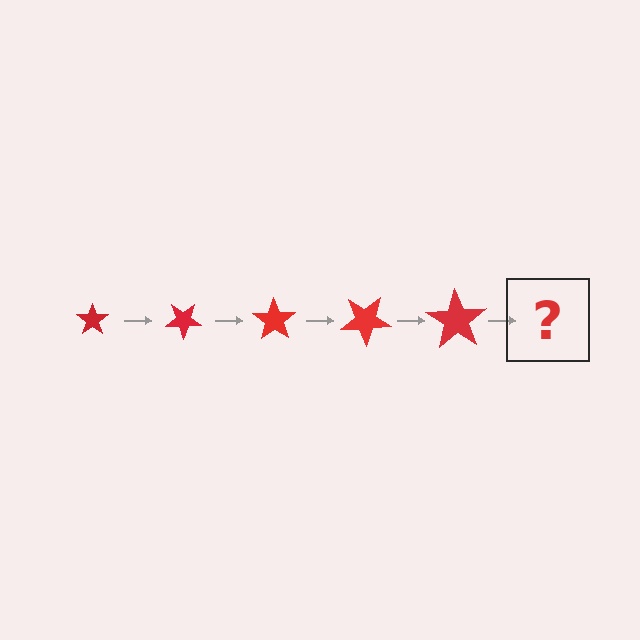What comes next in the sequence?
The next element should be a star, larger than the previous one and rotated 175 degrees from the start.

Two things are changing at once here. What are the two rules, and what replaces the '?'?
The two rules are that the star grows larger each step and it rotates 35 degrees each step. The '?' should be a star, larger than the previous one and rotated 175 degrees from the start.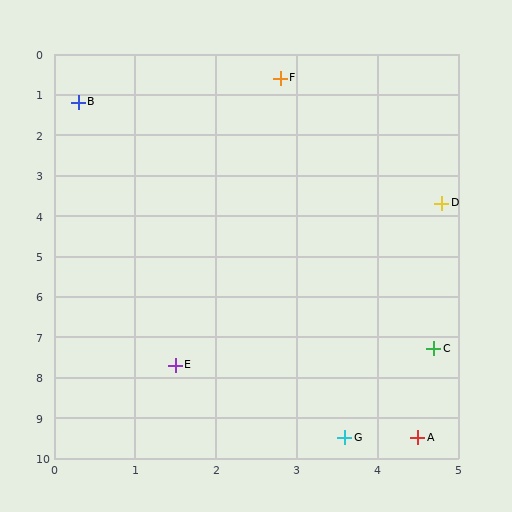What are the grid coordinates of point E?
Point E is at approximately (1.5, 7.7).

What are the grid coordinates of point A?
Point A is at approximately (4.5, 9.5).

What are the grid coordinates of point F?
Point F is at approximately (2.8, 0.6).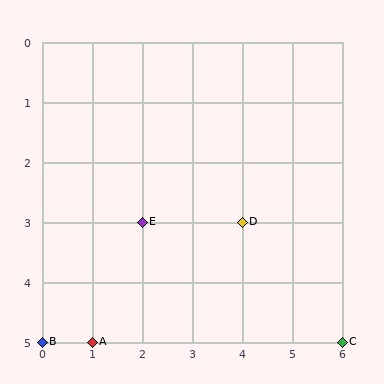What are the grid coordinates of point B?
Point B is at grid coordinates (0, 5).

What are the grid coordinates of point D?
Point D is at grid coordinates (4, 3).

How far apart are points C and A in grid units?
Points C and A are 5 columns apart.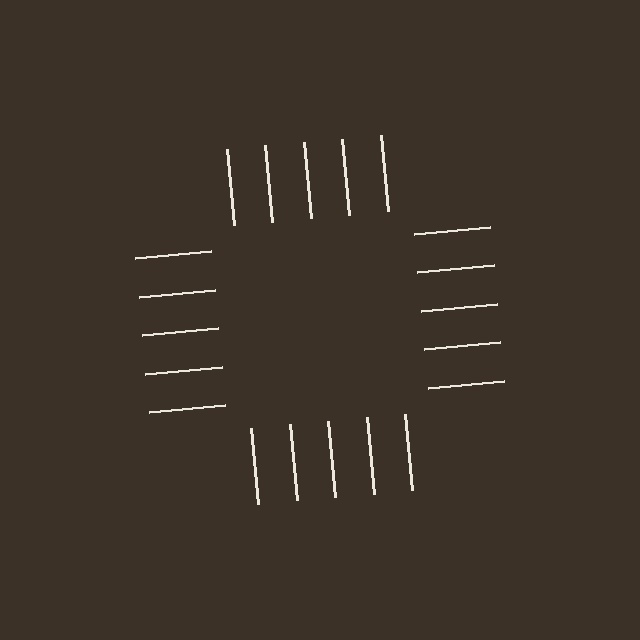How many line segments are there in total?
20 — 5 along each of the 4 edges.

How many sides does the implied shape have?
4 sides — the line-ends trace a square.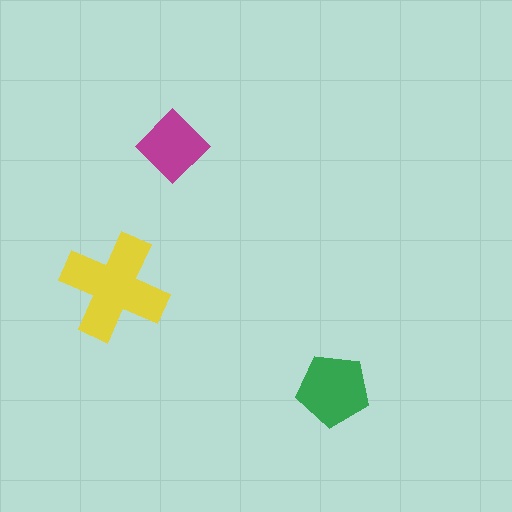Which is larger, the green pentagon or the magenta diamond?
The green pentagon.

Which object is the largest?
The yellow cross.